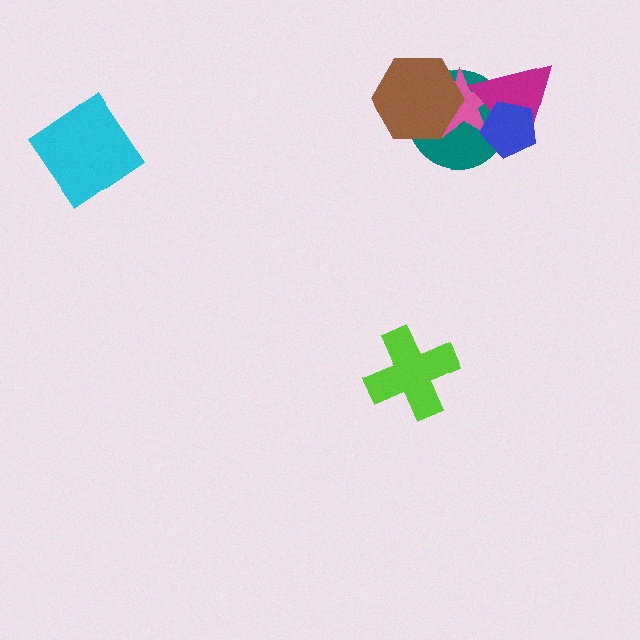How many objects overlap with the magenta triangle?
3 objects overlap with the magenta triangle.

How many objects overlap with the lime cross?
0 objects overlap with the lime cross.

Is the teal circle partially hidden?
Yes, it is partially covered by another shape.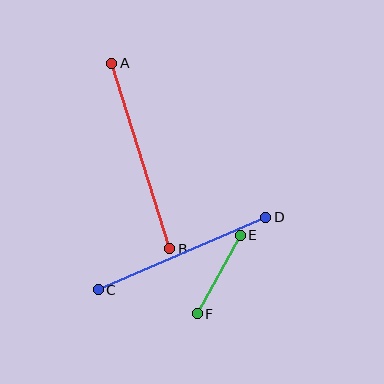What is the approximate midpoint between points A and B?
The midpoint is at approximately (141, 156) pixels.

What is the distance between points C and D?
The distance is approximately 182 pixels.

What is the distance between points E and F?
The distance is approximately 89 pixels.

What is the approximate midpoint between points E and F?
The midpoint is at approximately (219, 274) pixels.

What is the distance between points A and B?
The distance is approximately 194 pixels.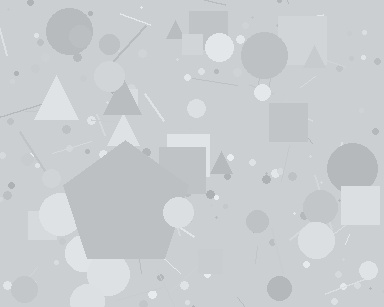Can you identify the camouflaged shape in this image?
The camouflaged shape is a pentagon.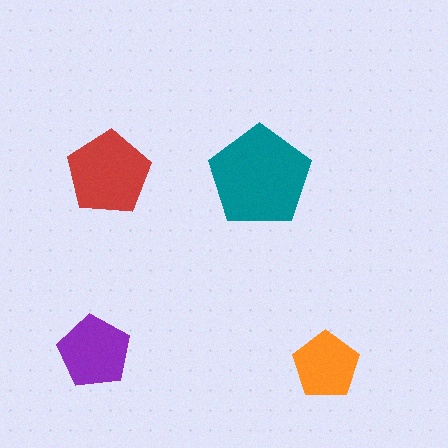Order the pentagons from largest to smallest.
the teal one, the red one, the purple one, the orange one.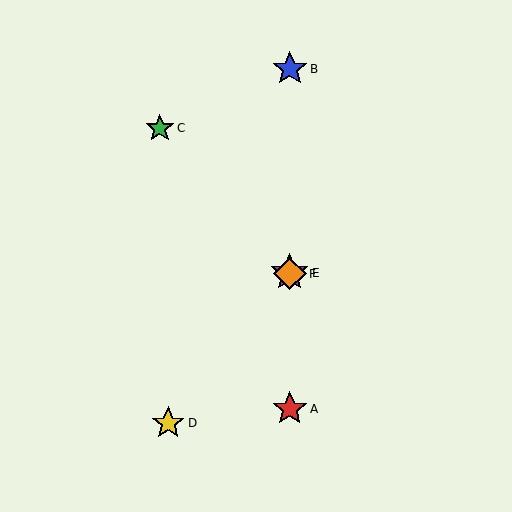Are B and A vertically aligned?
Yes, both are at x≈290.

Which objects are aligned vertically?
Objects A, B, E, F are aligned vertically.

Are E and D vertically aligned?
No, E is at x≈290 and D is at x≈168.